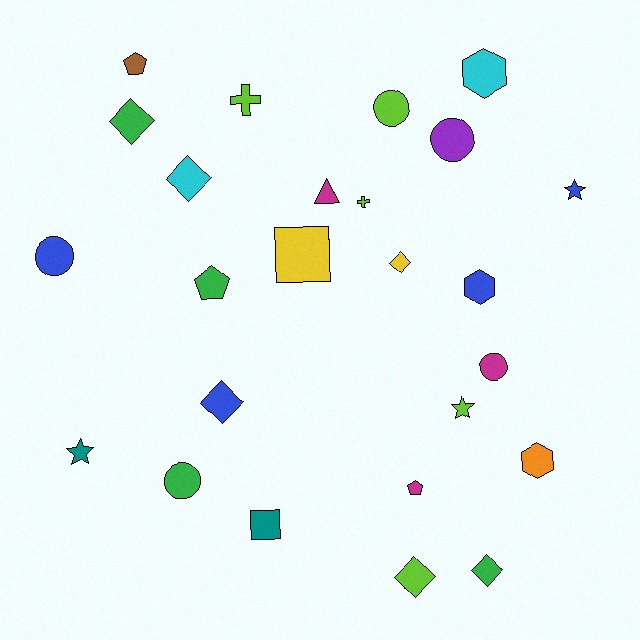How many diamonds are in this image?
There are 6 diamonds.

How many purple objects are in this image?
There is 1 purple object.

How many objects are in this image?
There are 25 objects.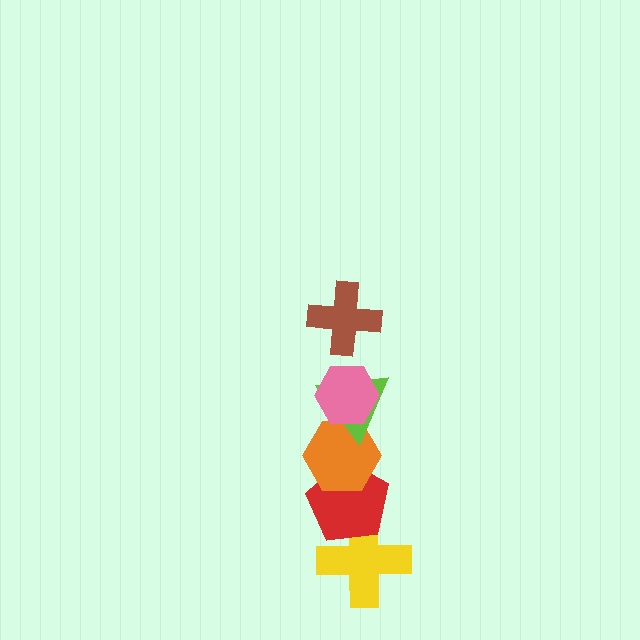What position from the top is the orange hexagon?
The orange hexagon is 4th from the top.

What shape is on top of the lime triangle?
The pink hexagon is on top of the lime triangle.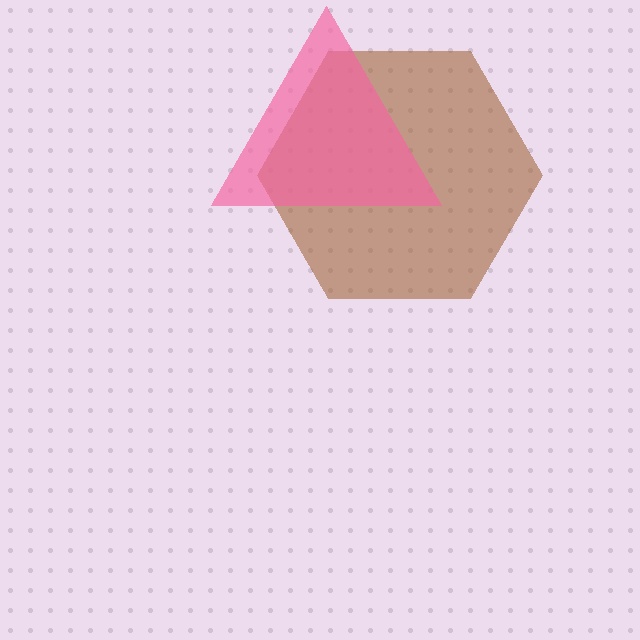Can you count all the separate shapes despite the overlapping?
Yes, there are 2 separate shapes.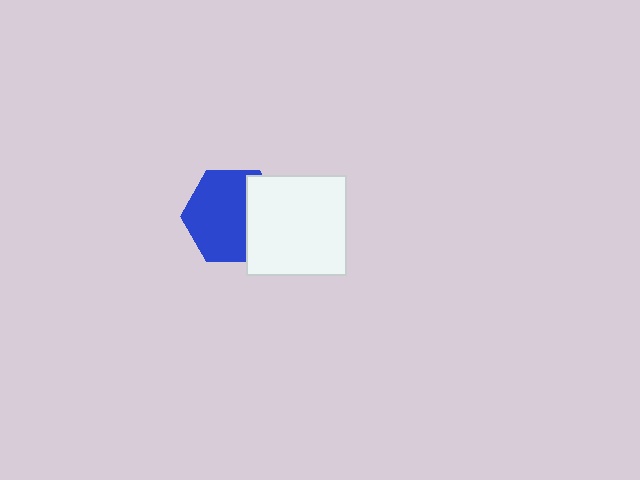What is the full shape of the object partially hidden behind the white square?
The partially hidden object is a blue hexagon.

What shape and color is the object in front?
The object in front is a white square.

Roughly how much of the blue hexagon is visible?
Most of it is visible (roughly 67%).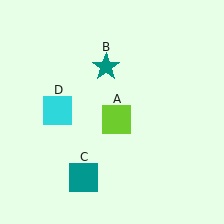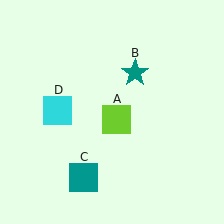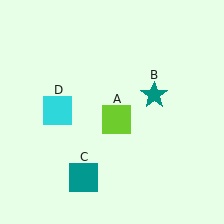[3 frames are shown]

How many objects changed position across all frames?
1 object changed position: teal star (object B).